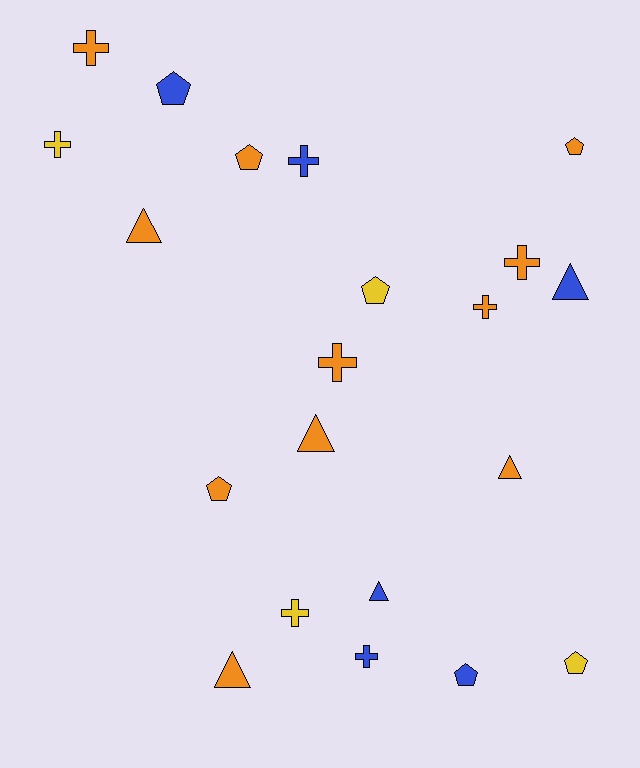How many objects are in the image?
There are 21 objects.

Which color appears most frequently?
Orange, with 11 objects.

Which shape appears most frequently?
Cross, with 8 objects.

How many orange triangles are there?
There are 4 orange triangles.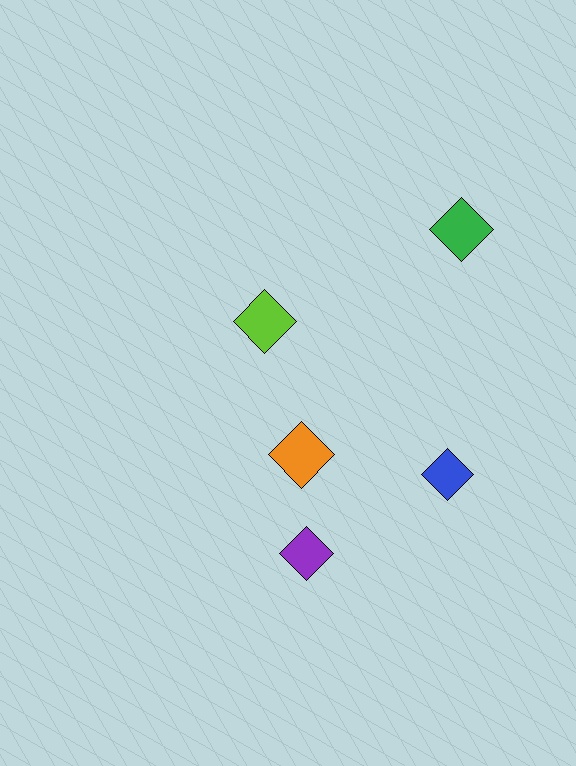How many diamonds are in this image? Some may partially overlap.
There are 5 diamonds.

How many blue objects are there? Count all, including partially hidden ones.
There is 1 blue object.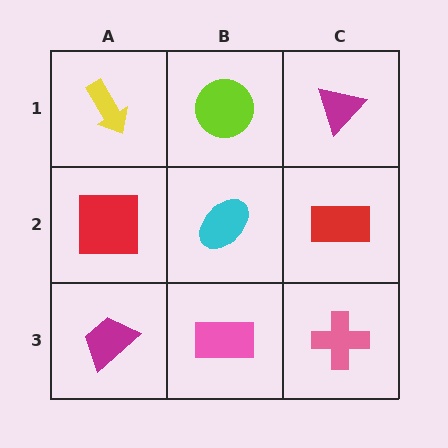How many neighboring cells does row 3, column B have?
3.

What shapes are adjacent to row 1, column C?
A red rectangle (row 2, column C), a lime circle (row 1, column B).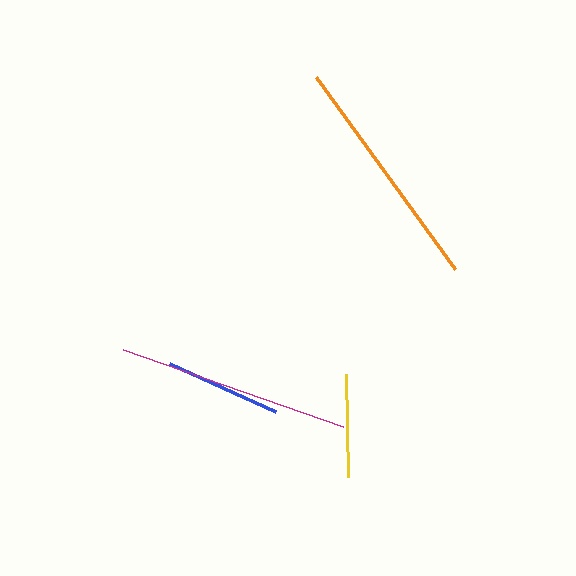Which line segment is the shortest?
The yellow line is the shortest at approximately 102 pixels.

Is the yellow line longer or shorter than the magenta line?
The magenta line is longer than the yellow line.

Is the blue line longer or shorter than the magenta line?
The magenta line is longer than the blue line.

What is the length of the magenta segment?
The magenta segment is approximately 234 pixels long.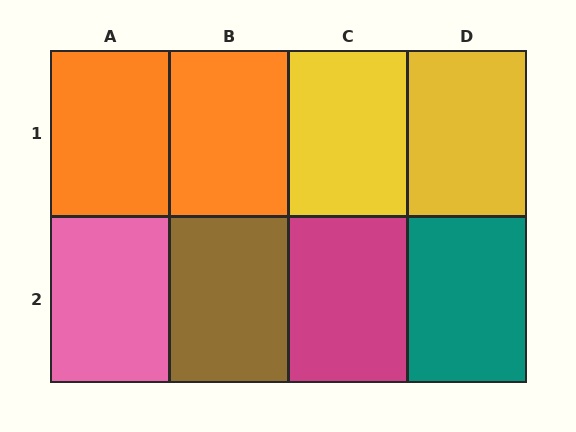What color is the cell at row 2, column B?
Brown.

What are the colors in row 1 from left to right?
Orange, orange, yellow, yellow.